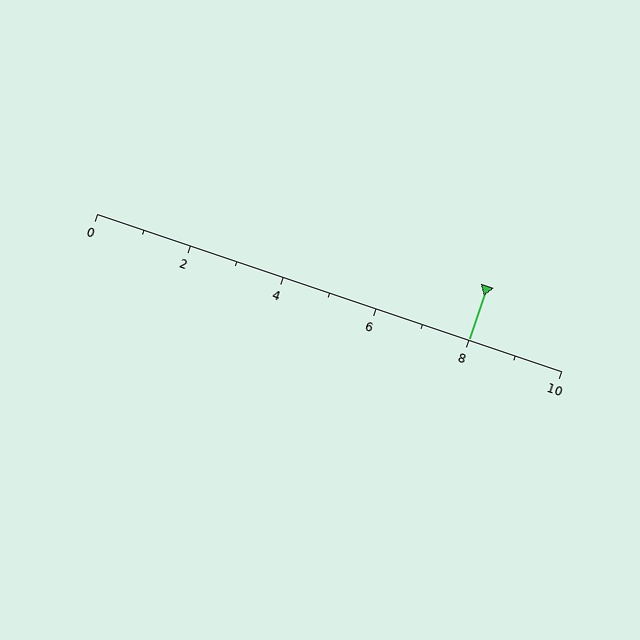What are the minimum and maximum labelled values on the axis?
The axis runs from 0 to 10.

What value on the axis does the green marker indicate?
The marker indicates approximately 8.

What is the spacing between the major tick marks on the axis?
The major ticks are spaced 2 apart.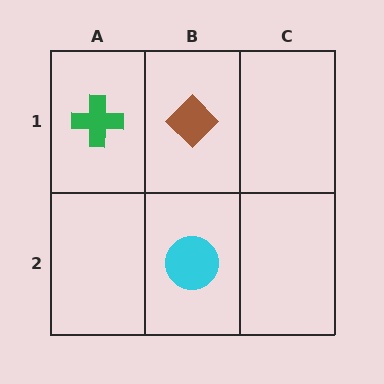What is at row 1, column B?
A brown diamond.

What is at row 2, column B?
A cyan circle.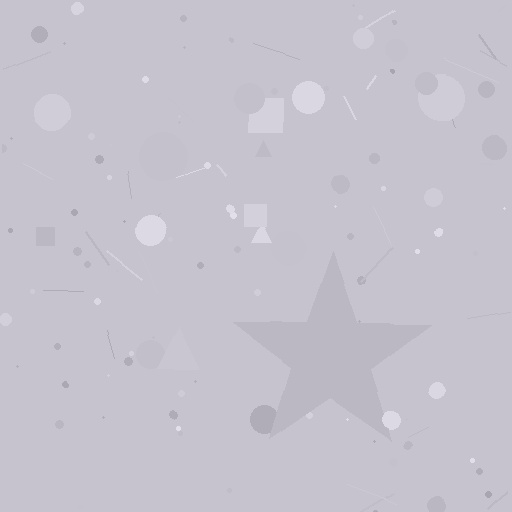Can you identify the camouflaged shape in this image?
The camouflaged shape is a star.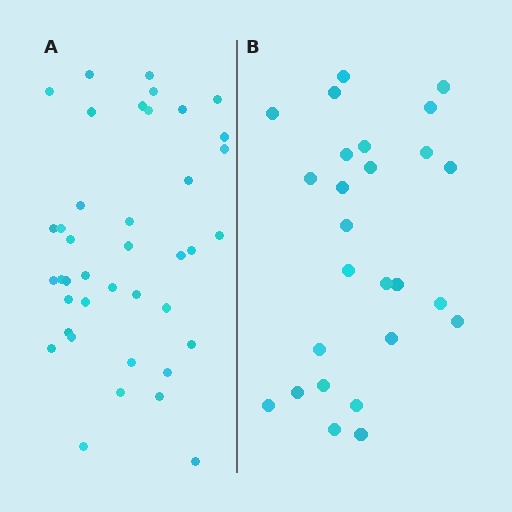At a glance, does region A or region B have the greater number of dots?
Region A (the left region) has more dots.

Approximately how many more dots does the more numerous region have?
Region A has approximately 15 more dots than region B.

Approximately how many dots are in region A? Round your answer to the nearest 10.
About 40 dots.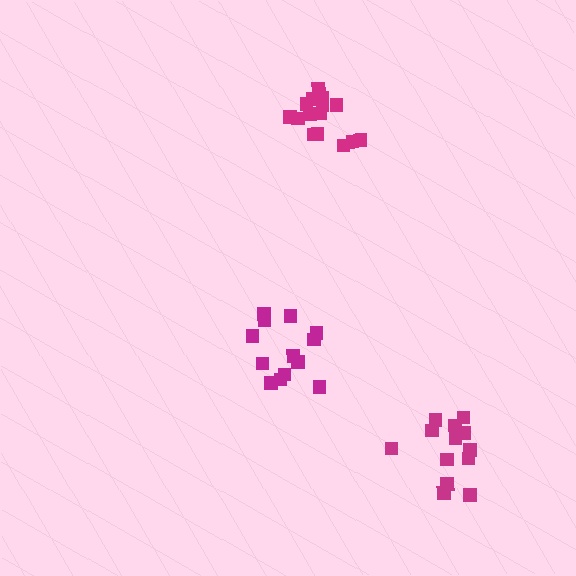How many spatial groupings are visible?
There are 3 spatial groupings.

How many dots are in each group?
Group 1: 13 dots, Group 2: 15 dots, Group 3: 13 dots (41 total).